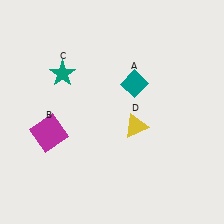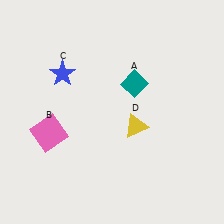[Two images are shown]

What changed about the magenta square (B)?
In Image 1, B is magenta. In Image 2, it changed to pink.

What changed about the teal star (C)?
In Image 1, C is teal. In Image 2, it changed to blue.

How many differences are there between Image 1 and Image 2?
There are 2 differences between the two images.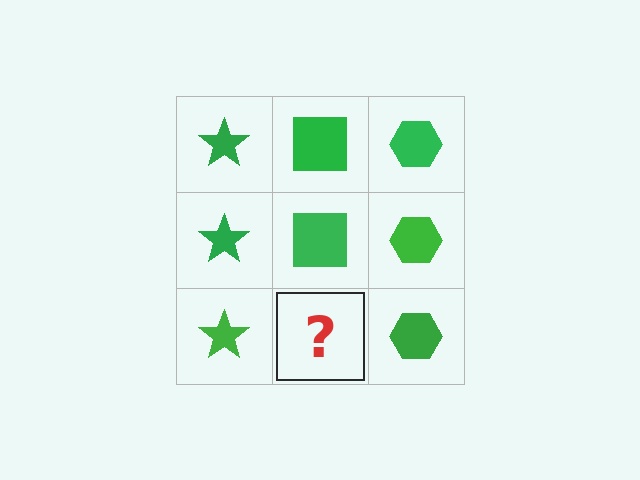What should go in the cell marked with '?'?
The missing cell should contain a green square.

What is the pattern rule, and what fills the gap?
The rule is that each column has a consistent shape. The gap should be filled with a green square.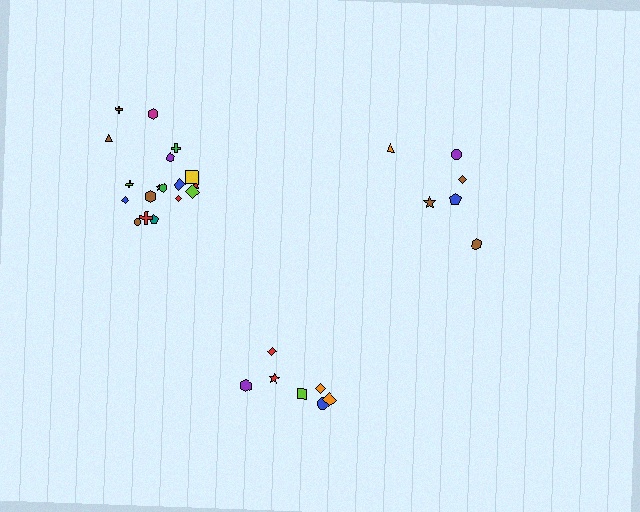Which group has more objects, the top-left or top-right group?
The top-left group.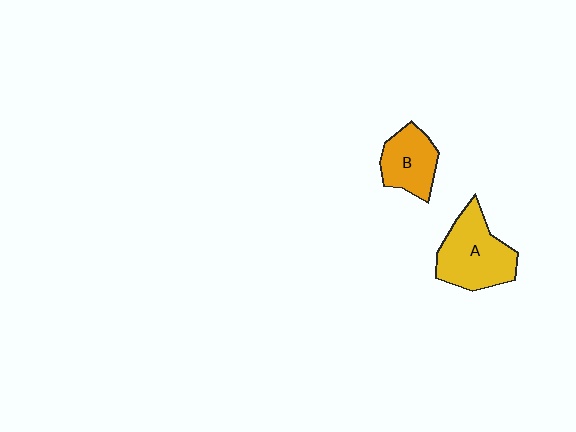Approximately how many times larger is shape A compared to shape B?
Approximately 1.5 times.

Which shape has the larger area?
Shape A (yellow).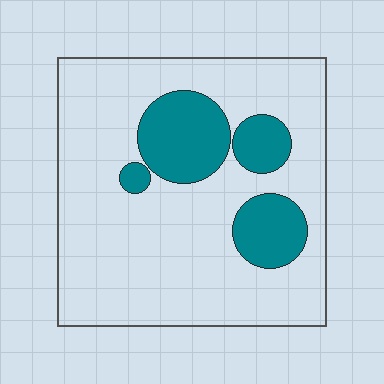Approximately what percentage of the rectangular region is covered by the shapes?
Approximately 20%.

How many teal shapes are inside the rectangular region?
4.